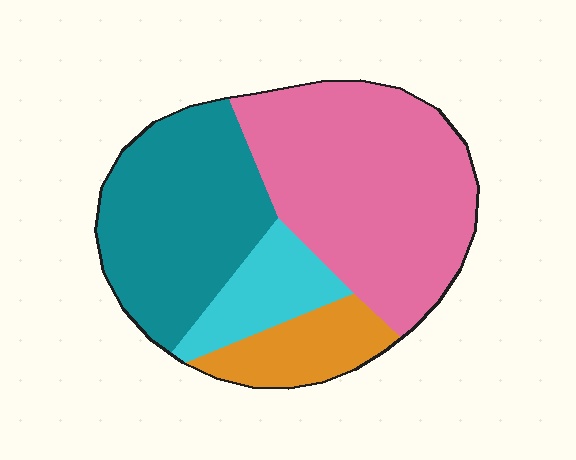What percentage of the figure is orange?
Orange covers about 10% of the figure.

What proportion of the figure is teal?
Teal takes up about one third (1/3) of the figure.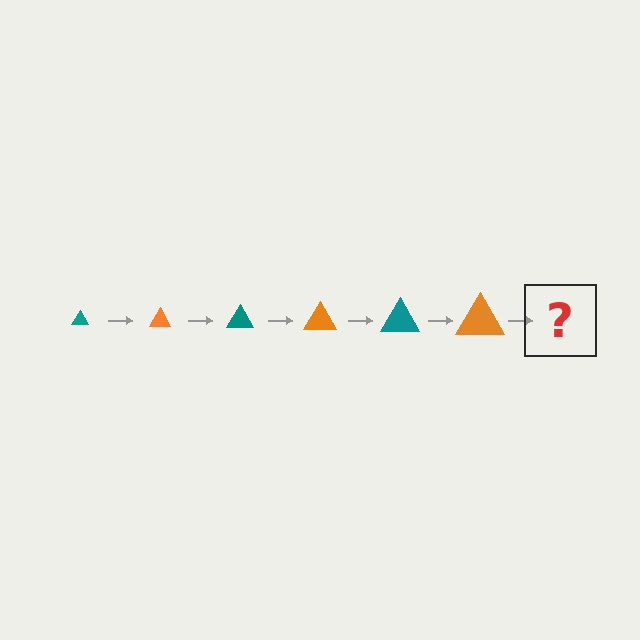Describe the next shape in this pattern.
It should be a teal triangle, larger than the previous one.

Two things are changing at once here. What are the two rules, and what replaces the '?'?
The two rules are that the triangle grows larger each step and the color cycles through teal and orange. The '?' should be a teal triangle, larger than the previous one.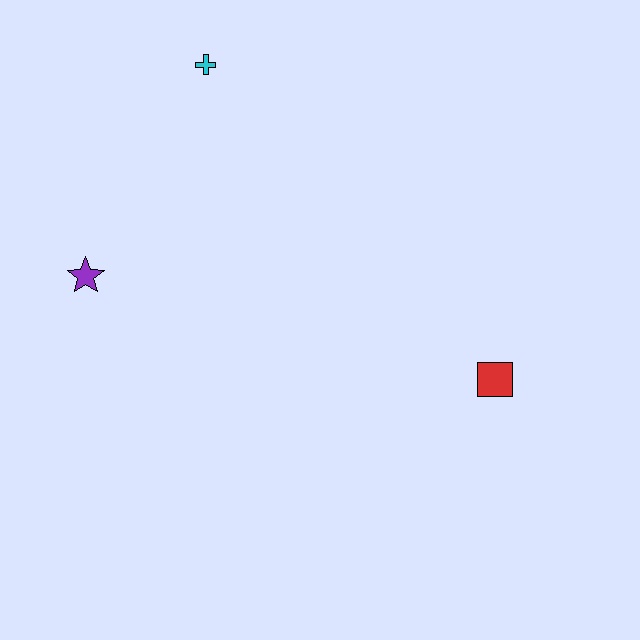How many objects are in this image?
There are 3 objects.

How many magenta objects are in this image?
There are no magenta objects.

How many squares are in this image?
There is 1 square.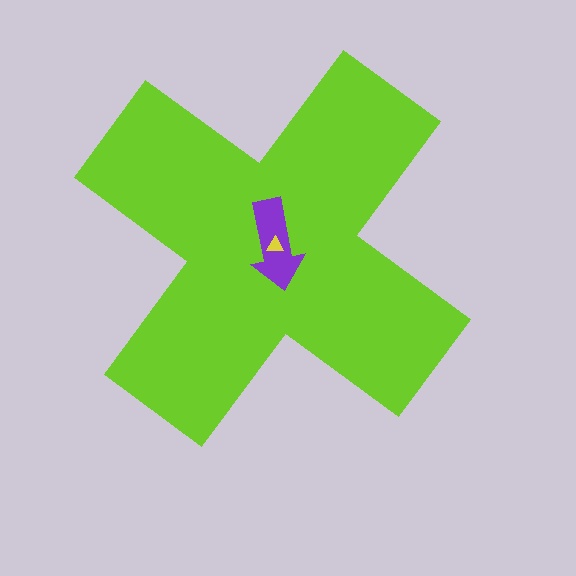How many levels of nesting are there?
3.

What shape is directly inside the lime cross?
The purple arrow.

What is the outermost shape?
The lime cross.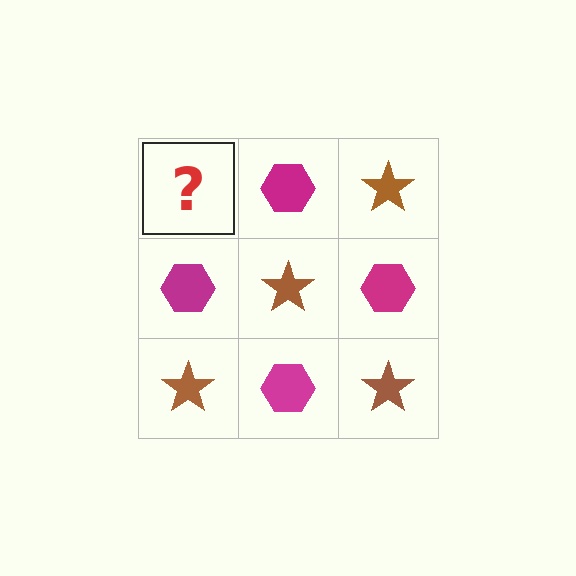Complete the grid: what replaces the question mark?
The question mark should be replaced with a brown star.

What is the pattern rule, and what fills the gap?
The rule is that it alternates brown star and magenta hexagon in a checkerboard pattern. The gap should be filled with a brown star.